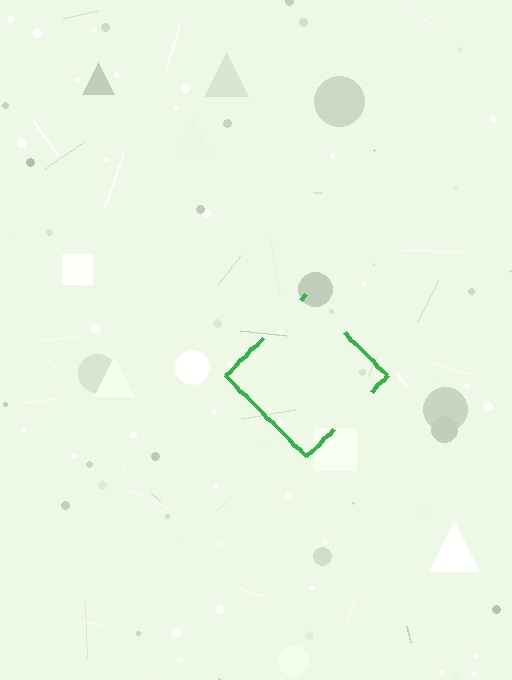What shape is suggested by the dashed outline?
The dashed outline suggests a diamond.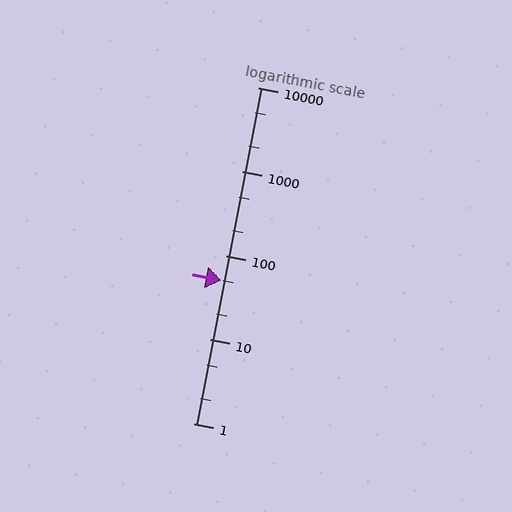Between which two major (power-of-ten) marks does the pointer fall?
The pointer is between 10 and 100.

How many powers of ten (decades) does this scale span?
The scale spans 4 decades, from 1 to 10000.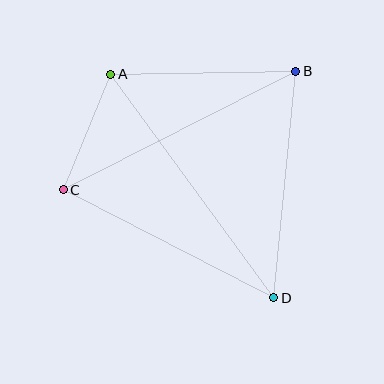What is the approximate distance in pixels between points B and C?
The distance between B and C is approximately 261 pixels.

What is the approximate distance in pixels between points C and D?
The distance between C and D is approximately 237 pixels.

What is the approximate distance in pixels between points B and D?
The distance between B and D is approximately 228 pixels.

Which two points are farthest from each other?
Points A and D are farthest from each other.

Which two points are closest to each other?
Points A and C are closest to each other.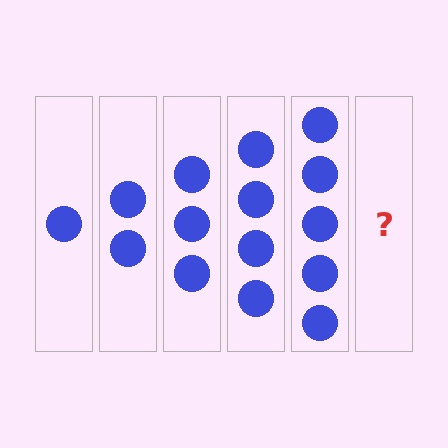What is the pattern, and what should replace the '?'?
The pattern is that each step adds one more circle. The '?' should be 6 circles.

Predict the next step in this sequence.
The next step is 6 circles.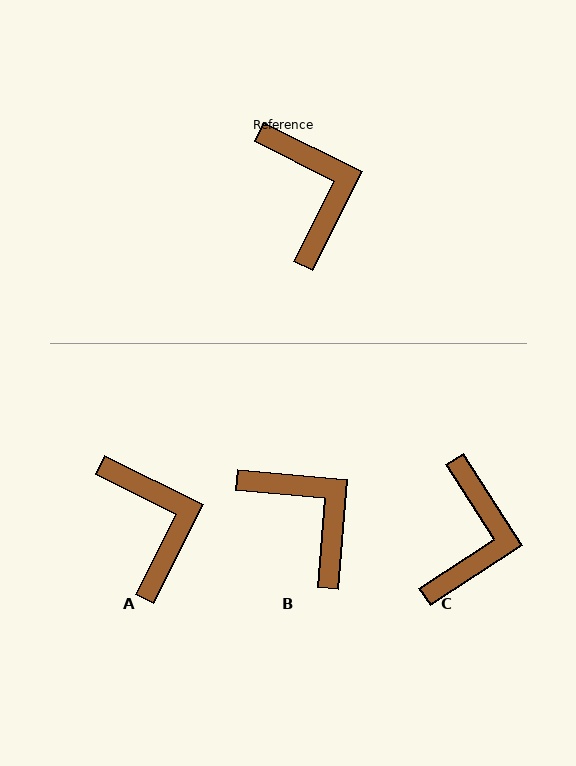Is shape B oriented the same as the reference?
No, it is off by about 22 degrees.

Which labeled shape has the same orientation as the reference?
A.